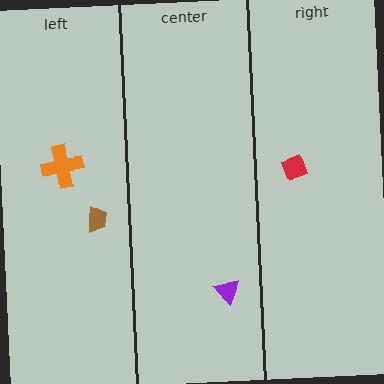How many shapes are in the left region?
2.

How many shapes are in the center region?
1.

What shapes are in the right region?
The red diamond.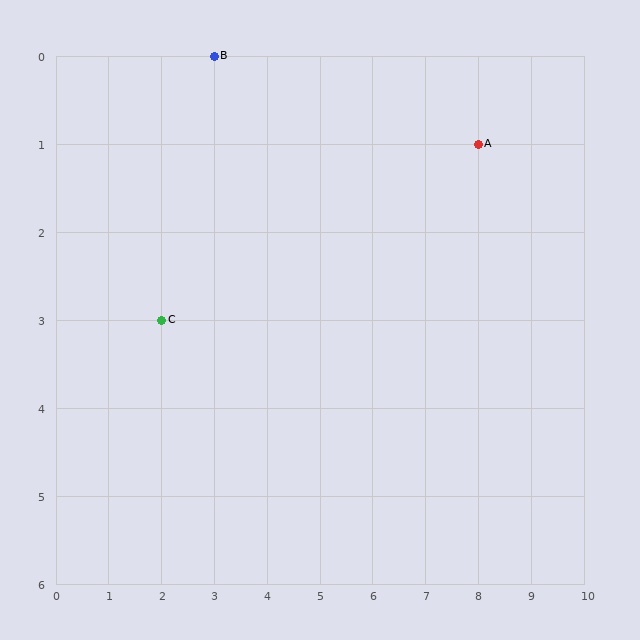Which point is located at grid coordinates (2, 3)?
Point C is at (2, 3).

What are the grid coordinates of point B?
Point B is at grid coordinates (3, 0).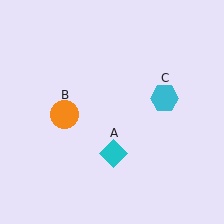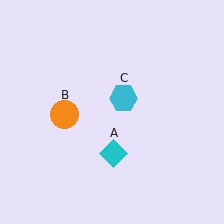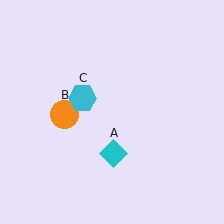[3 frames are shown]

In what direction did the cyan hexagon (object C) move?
The cyan hexagon (object C) moved left.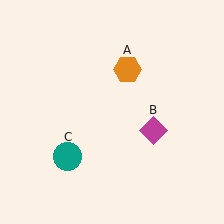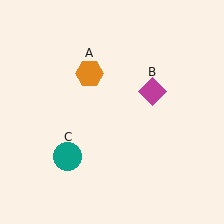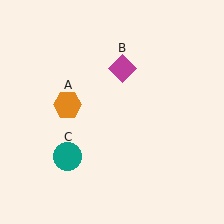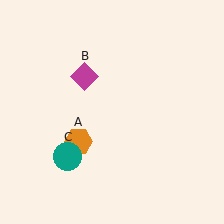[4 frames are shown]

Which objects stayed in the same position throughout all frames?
Teal circle (object C) remained stationary.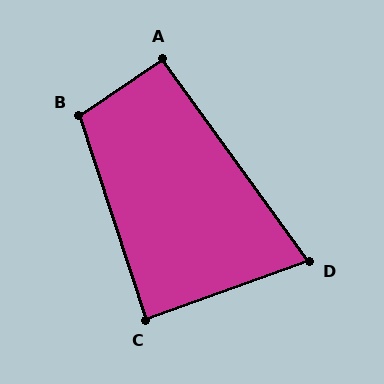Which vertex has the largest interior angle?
B, at approximately 106 degrees.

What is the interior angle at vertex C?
Approximately 88 degrees (approximately right).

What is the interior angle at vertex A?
Approximately 92 degrees (approximately right).